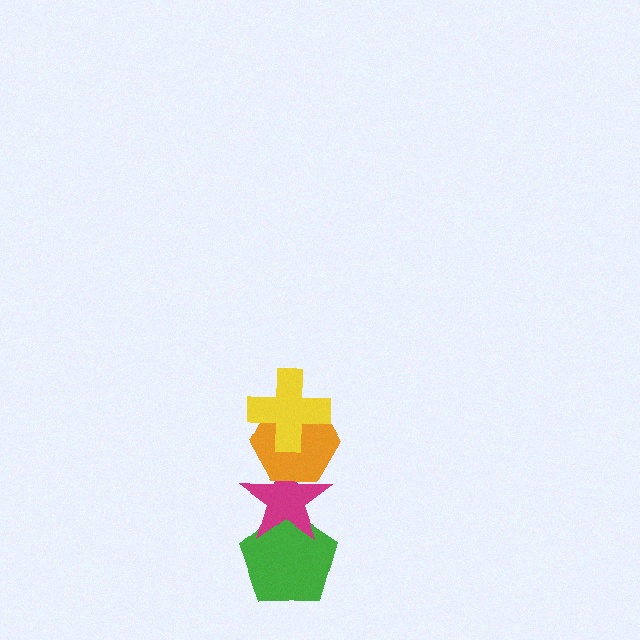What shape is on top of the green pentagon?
The magenta star is on top of the green pentagon.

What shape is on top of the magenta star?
The orange hexagon is on top of the magenta star.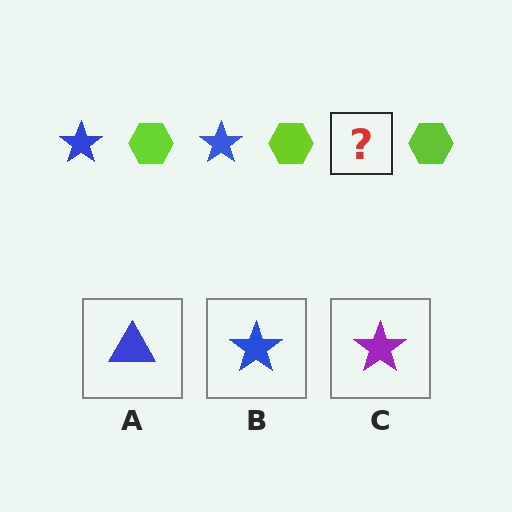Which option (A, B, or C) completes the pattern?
B.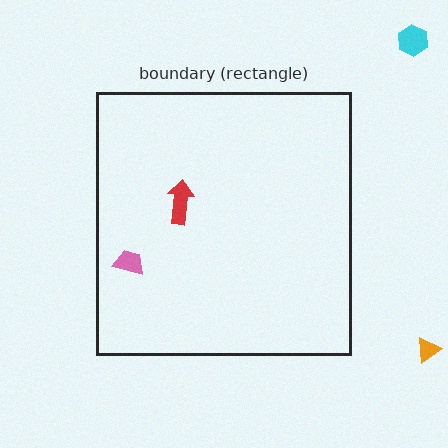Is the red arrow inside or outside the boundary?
Inside.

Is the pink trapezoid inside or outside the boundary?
Inside.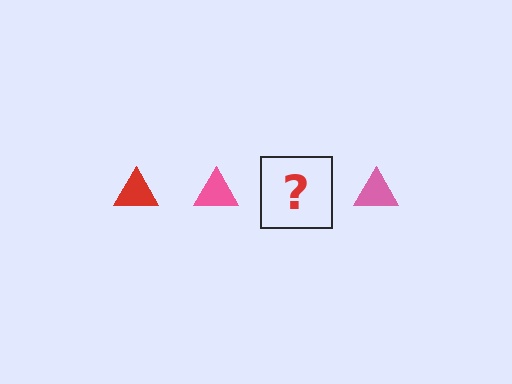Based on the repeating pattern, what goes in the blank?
The blank should be a red triangle.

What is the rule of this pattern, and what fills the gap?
The rule is that the pattern cycles through red, pink triangles. The gap should be filled with a red triangle.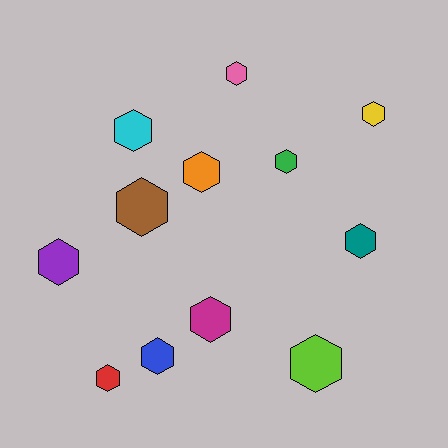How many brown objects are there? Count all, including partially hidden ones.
There is 1 brown object.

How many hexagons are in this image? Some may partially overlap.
There are 12 hexagons.